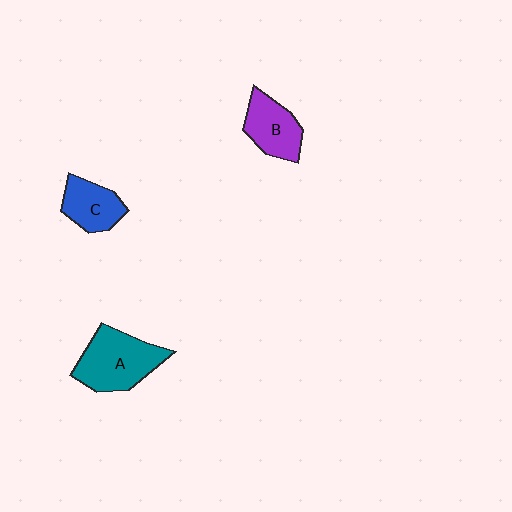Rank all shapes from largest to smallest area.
From largest to smallest: A (teal), B (purple), C (blue).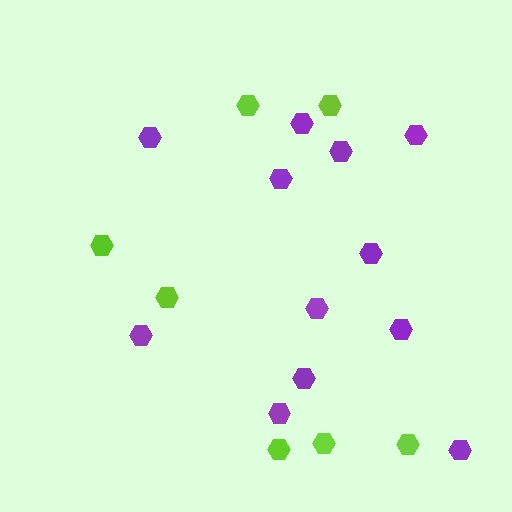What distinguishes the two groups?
There are 2 groups: one group of lime hexagons (7) and one group of purple hexagons (12).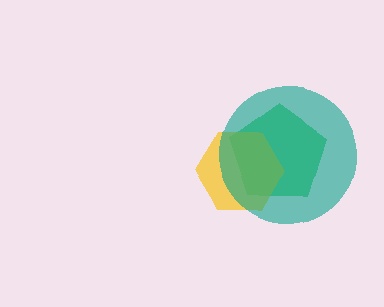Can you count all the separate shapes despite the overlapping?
Yes, there are 3 separate shapes.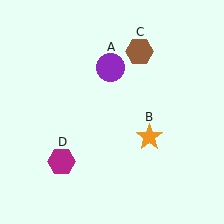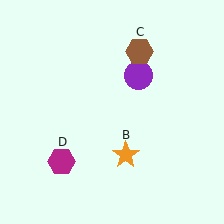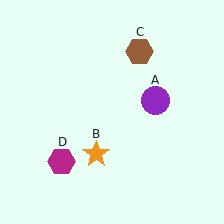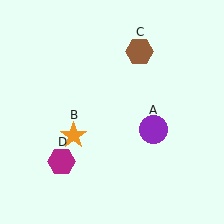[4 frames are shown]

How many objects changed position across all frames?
2 objects changed position: purple circle (object A), orange star (object B).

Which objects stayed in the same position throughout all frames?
Brown hexagon (object C) and magenta hexagon (object D) remained stationary.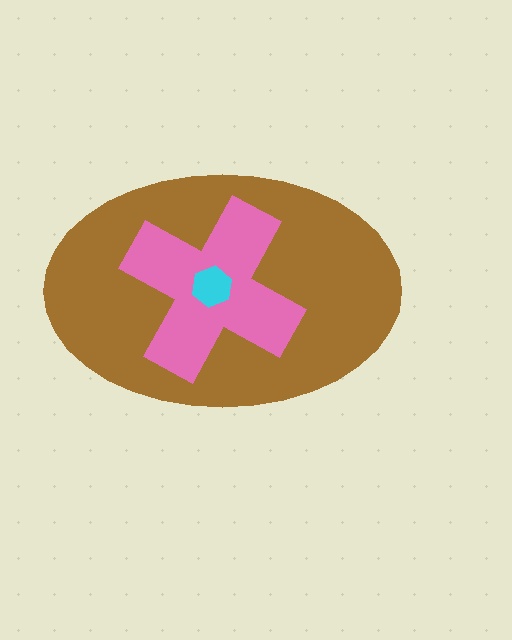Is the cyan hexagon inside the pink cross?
Yes.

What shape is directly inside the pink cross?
The cyan hexagon.